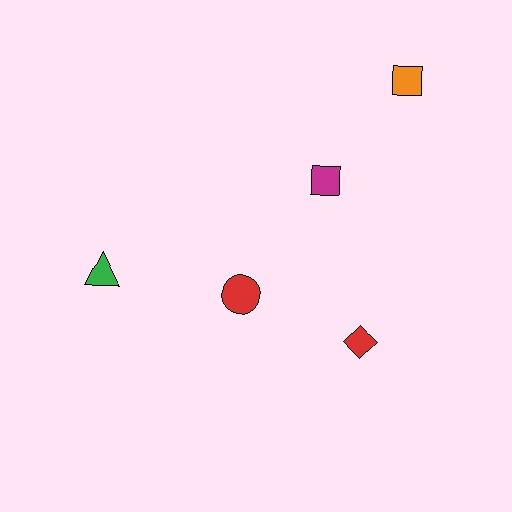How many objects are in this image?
There are 5 objects.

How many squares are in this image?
There are 2 squares.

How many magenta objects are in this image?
There is 1 magenta object.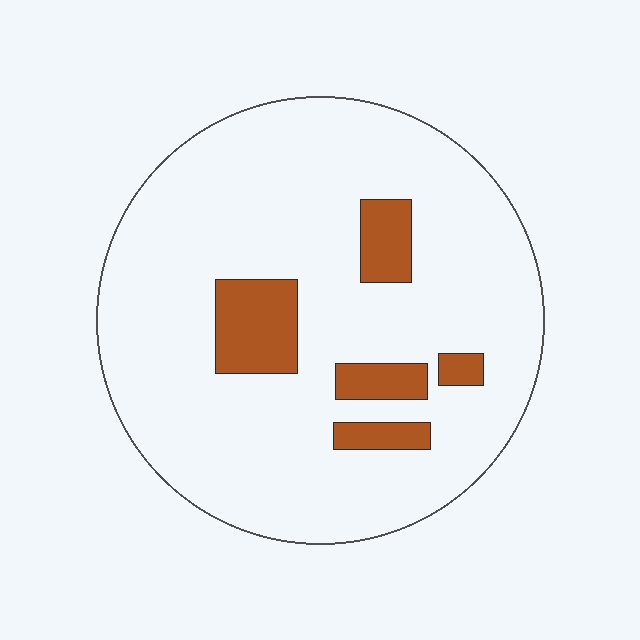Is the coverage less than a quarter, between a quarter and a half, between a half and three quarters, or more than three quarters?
Less than a quarter.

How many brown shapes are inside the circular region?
5.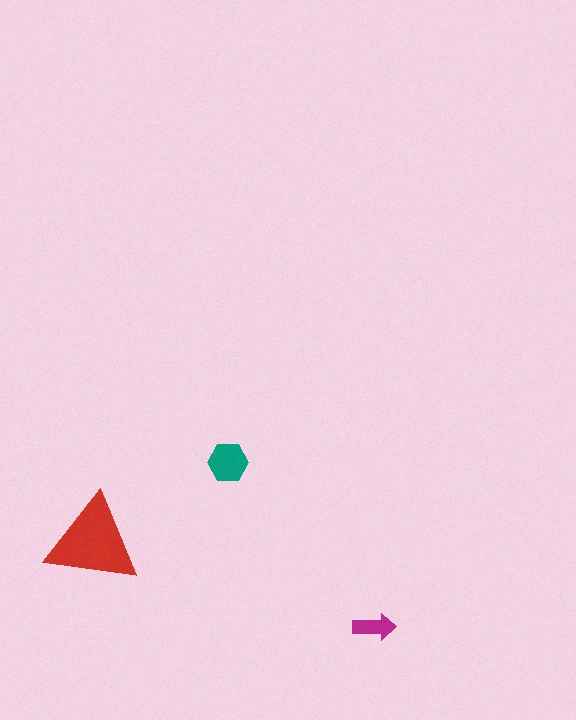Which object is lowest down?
The magenta arrow is bottommost.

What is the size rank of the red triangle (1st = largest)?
1st.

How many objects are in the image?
There are 3 objects in the image.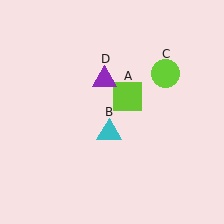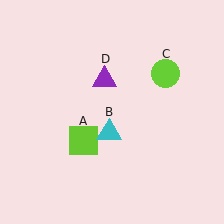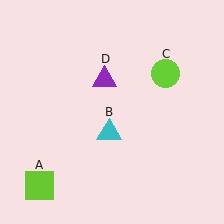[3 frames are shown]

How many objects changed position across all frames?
1 object changed position: lime square (object A).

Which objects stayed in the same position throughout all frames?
Cyan triangle (object B) and lime circle (object C) and purple triangle (object D) remained stationary.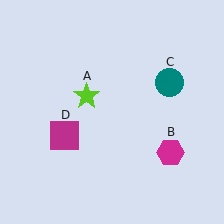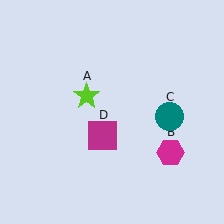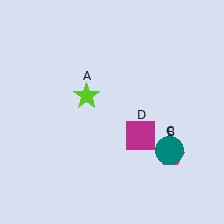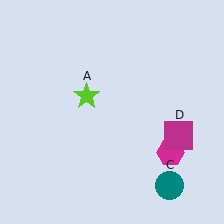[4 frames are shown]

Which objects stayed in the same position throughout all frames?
Lime star (object A) and magenta hexagon (object B) remained stationary.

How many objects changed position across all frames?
2 objects changed position: teal circle (object C), magenta square (object D).